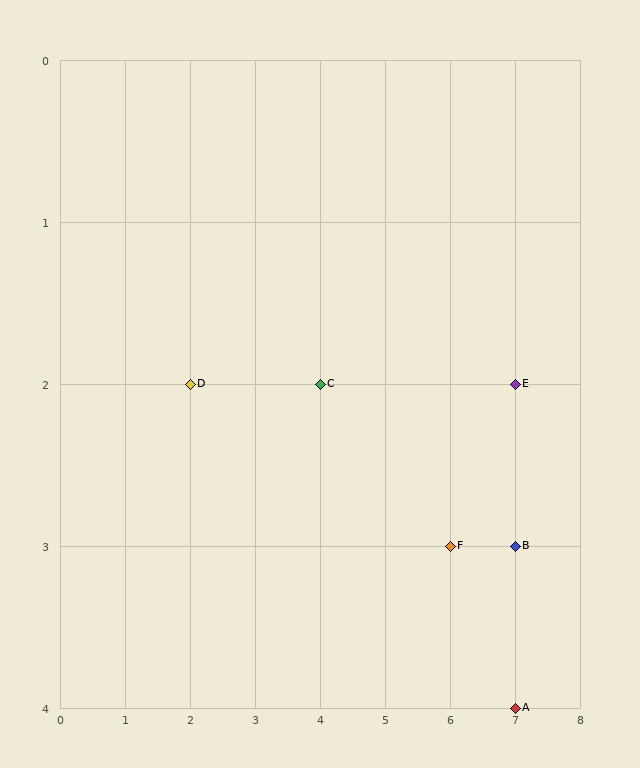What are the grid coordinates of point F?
Point F is at grid coordinates (6, 3).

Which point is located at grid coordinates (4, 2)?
Point C is at (4, 2).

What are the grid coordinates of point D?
Point D is at grid coordinates (2, 2).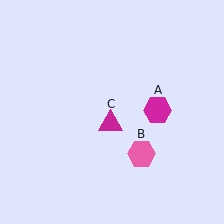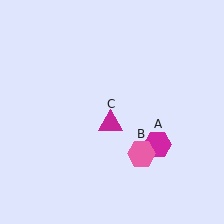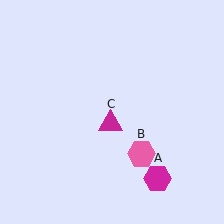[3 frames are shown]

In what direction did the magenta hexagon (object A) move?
The magenta hexagon (object A) moved down.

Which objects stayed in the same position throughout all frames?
Pink hexagon (object B) and magenta triangle (object C) remained stationary.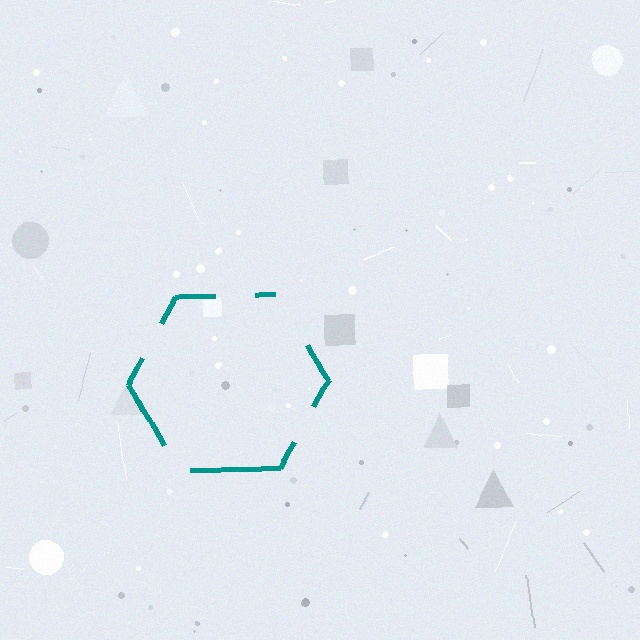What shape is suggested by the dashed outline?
The dashed outline suggests a hexagon.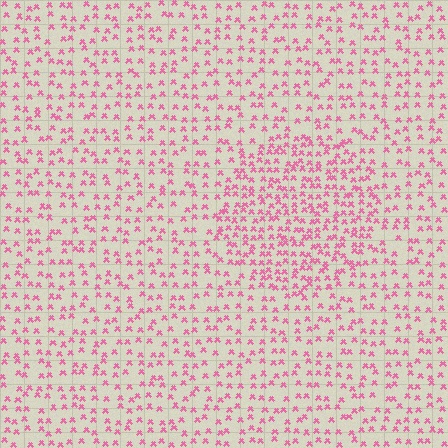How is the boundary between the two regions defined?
The boundary is defined by a change in element density (approximately 1.8x ratio). All elements are the same color, size, and shape.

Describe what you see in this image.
The image contains small pink elements arranged at two different densities. A circle-shaped region is visible where the elements are more densely packed than the surrounding area.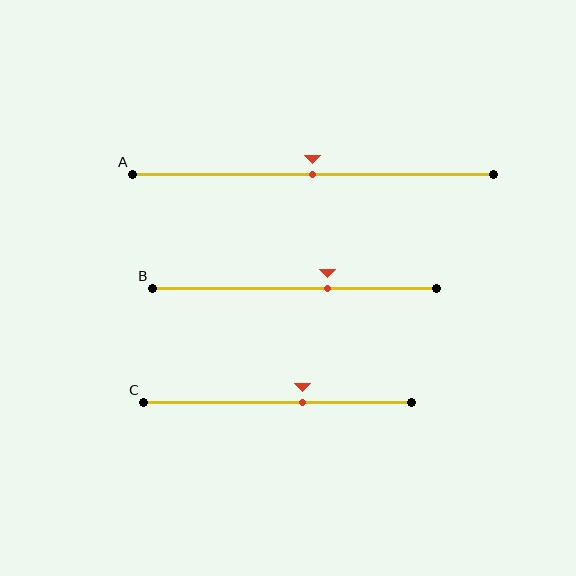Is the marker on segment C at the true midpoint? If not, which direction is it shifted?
No, the marker on segment C is shifted to the right by about 9% of the segment length.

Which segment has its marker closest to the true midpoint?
Segment A has its marker closest to the true midpoint.